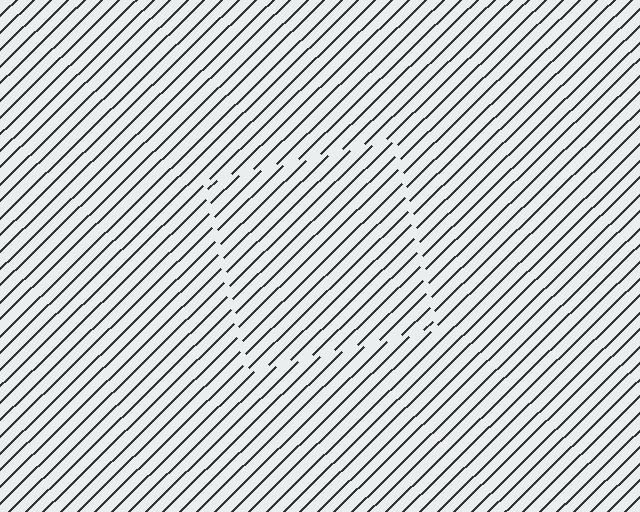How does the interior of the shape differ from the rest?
The interior of the shape contains the same grating, shifted by half a period — the contour is defined by the phase discontinuity where line-ends from the inner and outer gratings abut.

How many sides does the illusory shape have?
4 sides — the line-ends trace a square.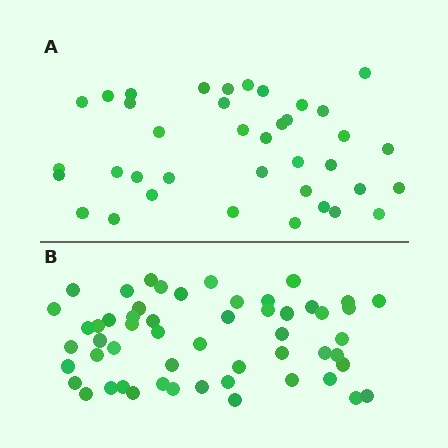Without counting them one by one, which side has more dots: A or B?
Region B (the bottom region) has more dots.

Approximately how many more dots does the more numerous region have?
Region B has approximately 15 more dots than region A.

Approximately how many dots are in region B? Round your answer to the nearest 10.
About 50 dots. (The exact count is 54, which rounds to 50.)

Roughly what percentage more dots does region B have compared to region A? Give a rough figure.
About 40% more.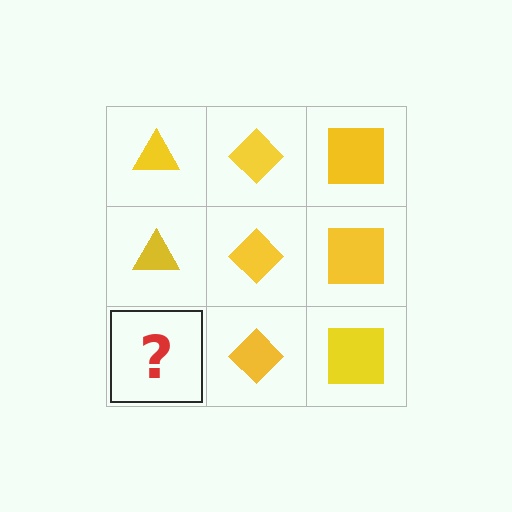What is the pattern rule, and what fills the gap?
The rule is that each column has a consistent shape. The gap should be filled with a yellow triangle.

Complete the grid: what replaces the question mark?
The question mark should be replaced with a yellow triangle.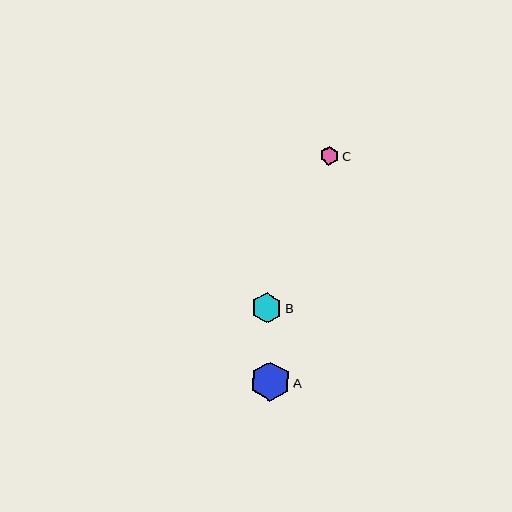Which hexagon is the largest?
Hexagon A is the largest with a size of approximately 39 pixels.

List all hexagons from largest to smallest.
From largest to smallest: A, B, C.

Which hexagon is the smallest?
Hexagon C is the smallest with a size of approximately 19 pixels.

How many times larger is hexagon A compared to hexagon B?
Hexagon A is approximately 1.3 times the size of hexagon B.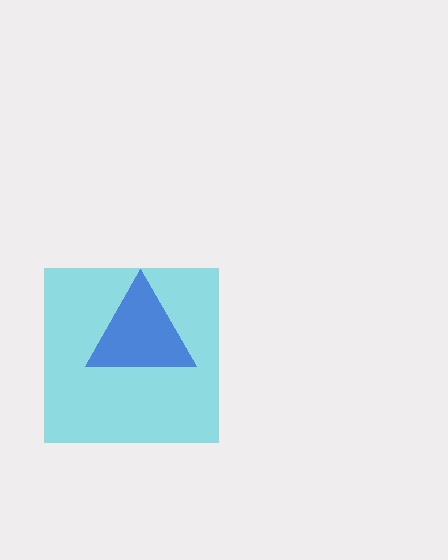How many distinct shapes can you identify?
There are 2 distinct shapes: a cyan square, a blue triangle.